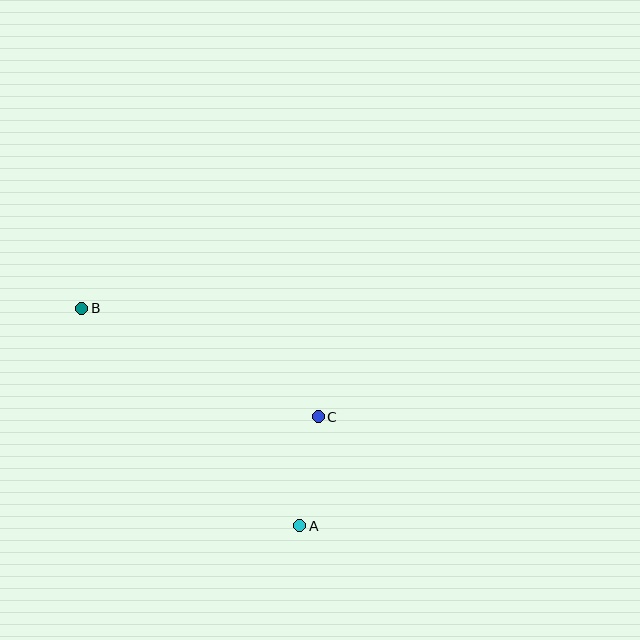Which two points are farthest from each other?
Points A and B are farthest from each other.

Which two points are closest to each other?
Points A and C are closest to each other.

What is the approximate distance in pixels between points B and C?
The distance between B and C is approximately 261 pixels.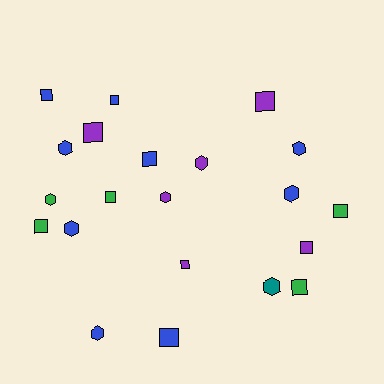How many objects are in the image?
There are 21 objects.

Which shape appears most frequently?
Square, with 12 objects.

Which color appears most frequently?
Blue, with 9 objects.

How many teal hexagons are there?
There is 1 teal hexagon.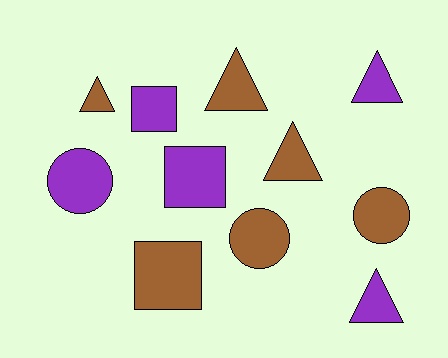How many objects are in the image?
There are 11 objects.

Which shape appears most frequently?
Triangle, with 5 objects.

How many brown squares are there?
There is 1 brown square.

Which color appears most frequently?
Brown, with 6 objects.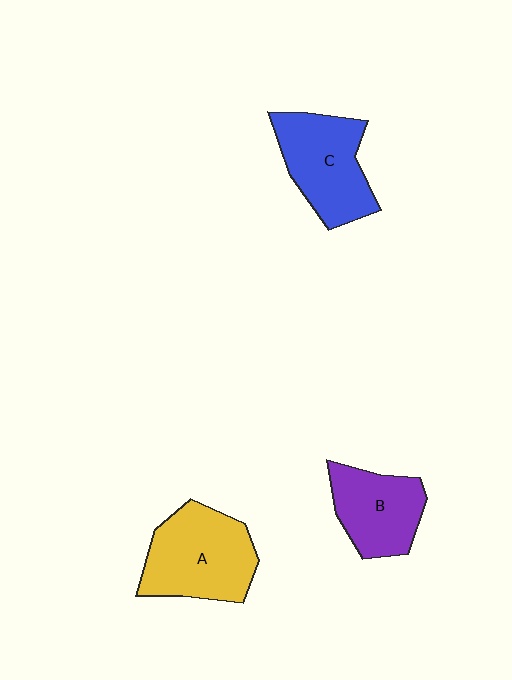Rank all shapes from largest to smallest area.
From largest to smallest: A (yellow), C (blue), B (purple).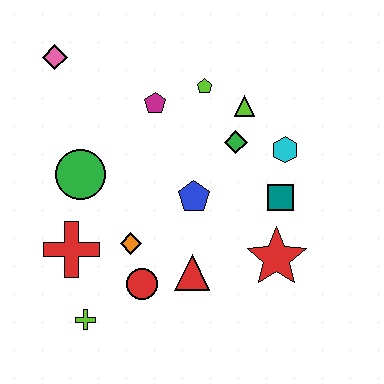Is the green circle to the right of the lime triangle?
No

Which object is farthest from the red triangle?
The pink diamond is farthest from the red triangle.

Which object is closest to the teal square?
The cyan hexagon is closest to the teal square.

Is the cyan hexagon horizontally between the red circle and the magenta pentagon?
No